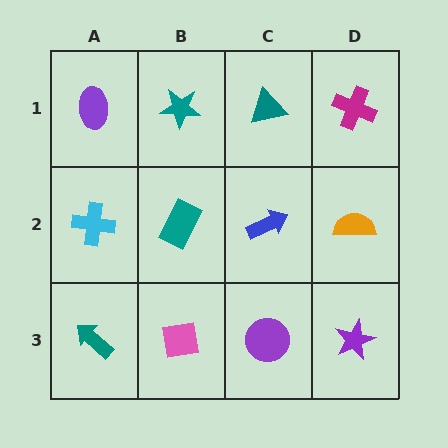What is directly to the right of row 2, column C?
An orange semicircle.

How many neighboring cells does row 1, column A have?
2.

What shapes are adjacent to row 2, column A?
A purple ellipse (row 1, column A), a teal arrow (row 3, column A), a teal rectangle (row 2, column B).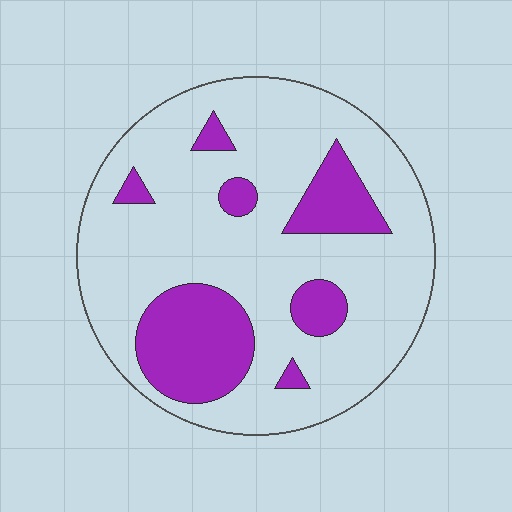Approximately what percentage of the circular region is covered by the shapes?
Approximately 25%.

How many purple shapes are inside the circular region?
7.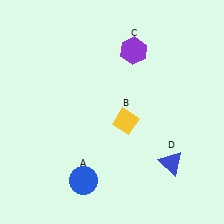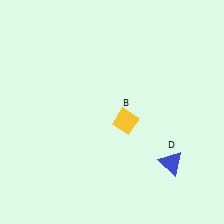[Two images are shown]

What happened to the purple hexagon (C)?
The purple hexagon (C) was removed in Image 2. It was in the top-right area of Image 1.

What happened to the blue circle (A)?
The blue circle (A) was removed in Image 2. It was in the bottom-left area of Image 1.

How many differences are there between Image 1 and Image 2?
There are 2 differences between the two images.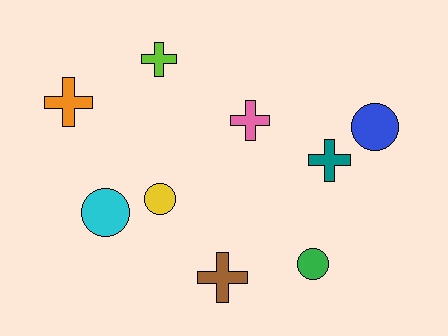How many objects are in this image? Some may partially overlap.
There are 9 objects.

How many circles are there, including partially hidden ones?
There are 4 circles.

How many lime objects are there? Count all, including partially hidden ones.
There is 1 lime object.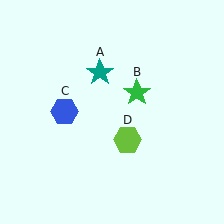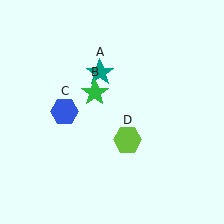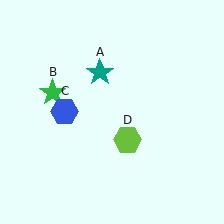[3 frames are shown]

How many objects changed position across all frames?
1 object changed position: green star (object B).